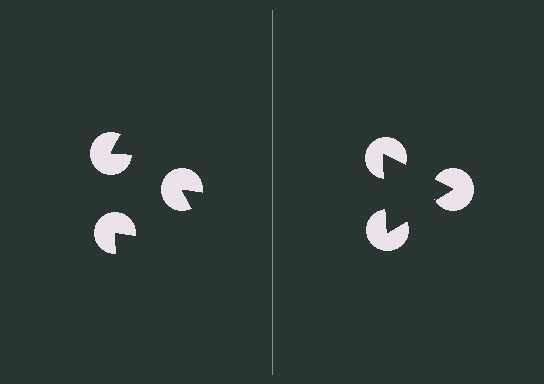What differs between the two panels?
The pac-man discs are positioned identically on both sides; only the wedge orientations differ. On the right they align to a triangle; on the left they are misaligned.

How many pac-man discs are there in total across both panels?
6 — 3 on each side.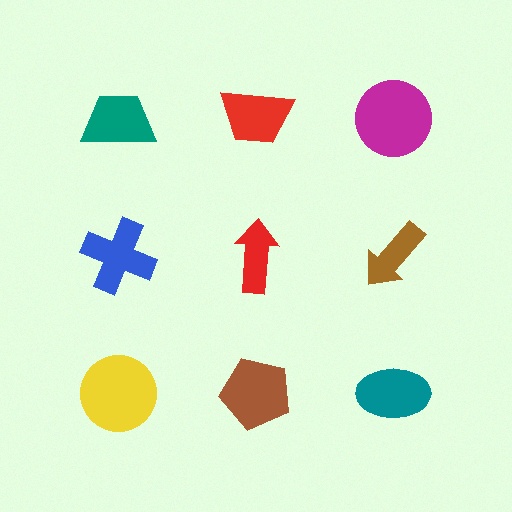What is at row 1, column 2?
A red trapezoid.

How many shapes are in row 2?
3 shapes.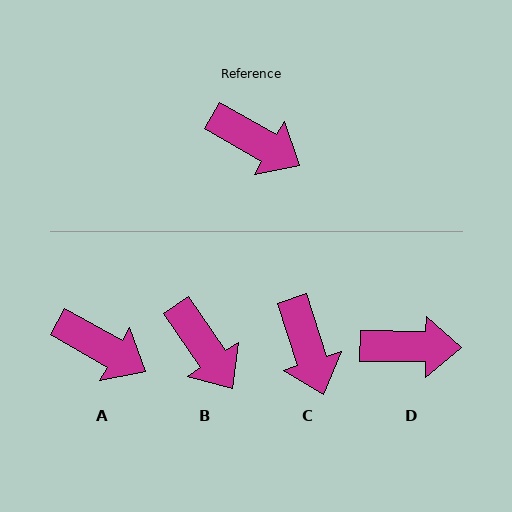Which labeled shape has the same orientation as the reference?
A.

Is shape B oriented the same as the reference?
No, it is off by about 27 degrees.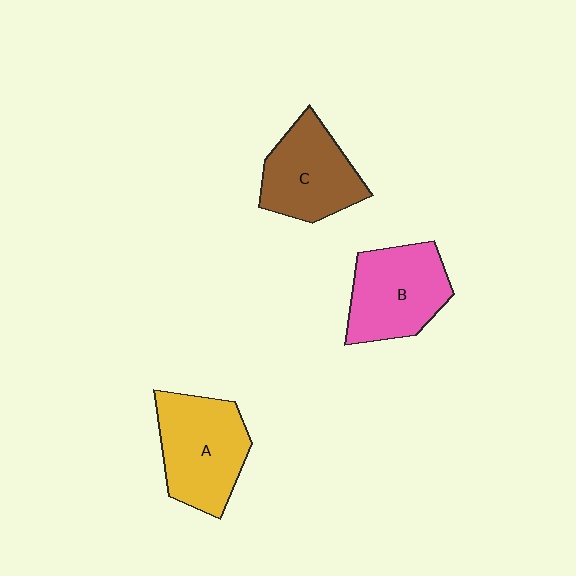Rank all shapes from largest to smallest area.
From largest to smallest: A (yellow), B (pink), C (brown).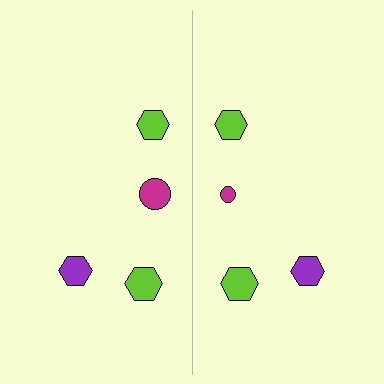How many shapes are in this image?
There are 8 shapes in this image.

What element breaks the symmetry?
The magenta circle on the right side has a different size than its mirror counterpart.